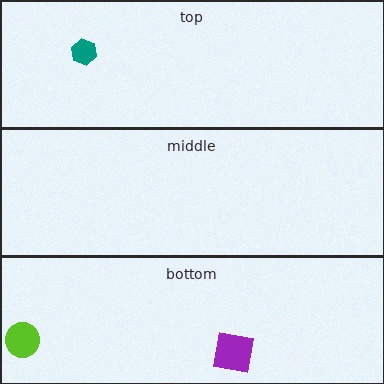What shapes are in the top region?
The teal hexagon.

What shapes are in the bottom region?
The purple square, the lime circle.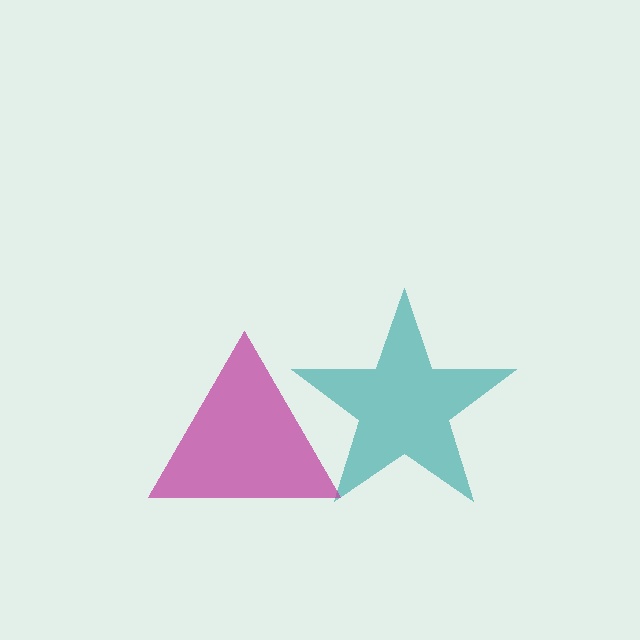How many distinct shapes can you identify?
There are 2 distinct shapes: a teal star, a magenta triangle.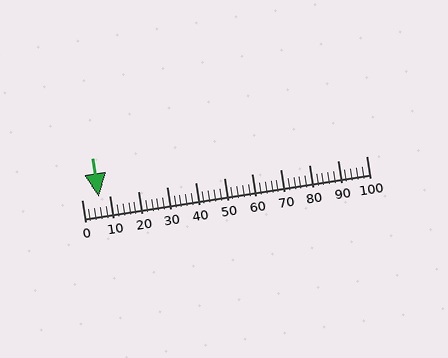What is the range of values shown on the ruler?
The ruler shows values from 0 to 100.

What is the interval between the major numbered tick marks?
The major tick marks are spaced 10 units apart.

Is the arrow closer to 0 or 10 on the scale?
The arrow is closer to 10.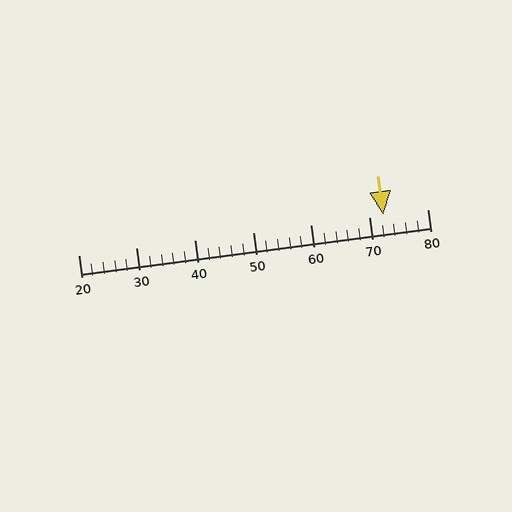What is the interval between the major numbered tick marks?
The major tick marks are spaced 10 units apart.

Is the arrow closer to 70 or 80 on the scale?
The arrow is closer to 70.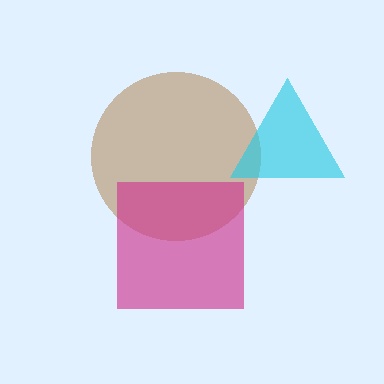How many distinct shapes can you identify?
There are 3 distinct shapes: a brown circle, a cyan triangle, a magenta square.